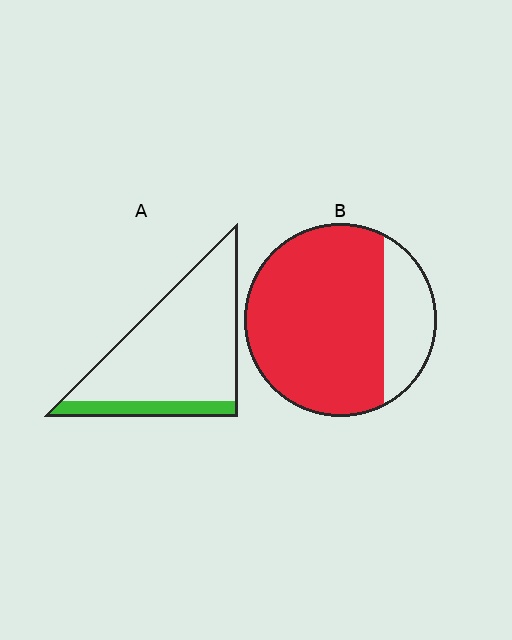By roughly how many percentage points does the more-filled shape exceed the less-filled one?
By roughly 60 percentage points (B over A).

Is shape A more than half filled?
No.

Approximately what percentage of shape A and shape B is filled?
A is approximately 15% and B is approximately 80%.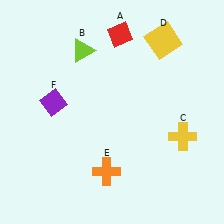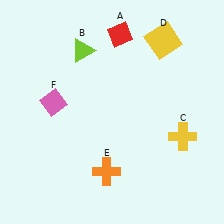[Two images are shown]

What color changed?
The diamond (F) changed from purple in Image 1 to pink in Image 2.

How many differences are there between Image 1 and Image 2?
There is 1 difference between the two images.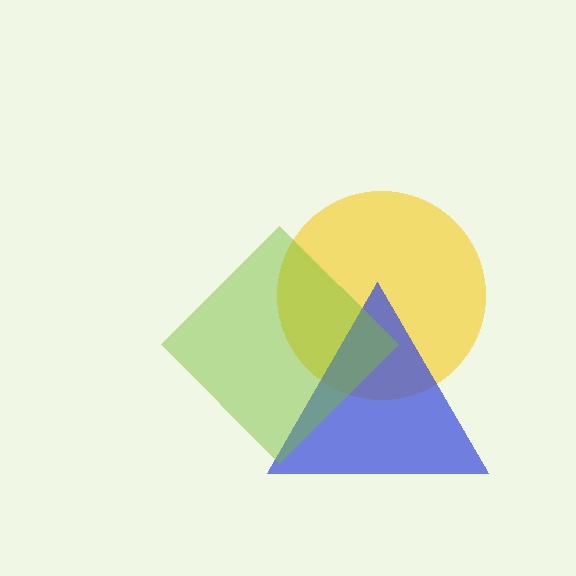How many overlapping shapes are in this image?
There are 3 overlapping shapes in the image.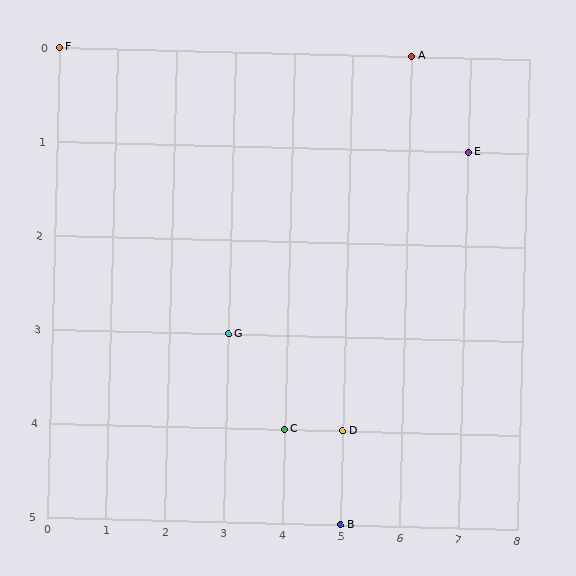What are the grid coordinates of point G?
Point G is at grid coordinates (3, 3).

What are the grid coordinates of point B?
Point B is at grid coordinates (5, 5).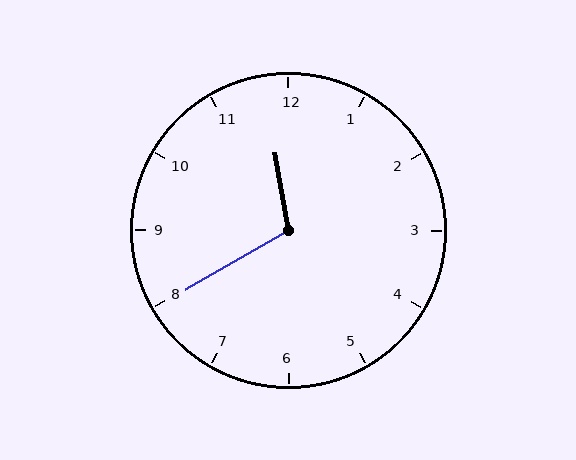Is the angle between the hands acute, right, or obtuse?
It is obtuse.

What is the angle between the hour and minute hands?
Approximately 110 degrees.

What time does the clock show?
11:40.